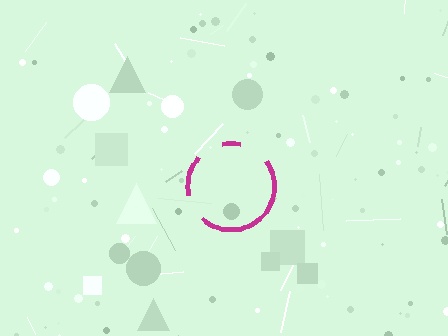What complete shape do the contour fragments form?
The contour fragments form a circle.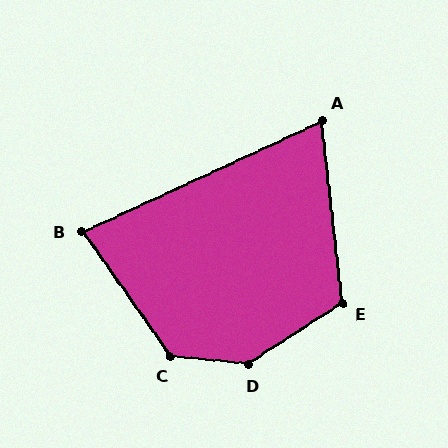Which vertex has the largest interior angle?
D, at approximately 141 degrees.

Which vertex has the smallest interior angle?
A, at approximately 72 degrees.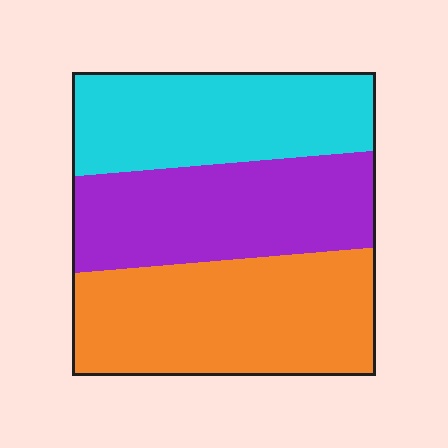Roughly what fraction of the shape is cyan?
Cyan takes up about one third (1/3) of the shape.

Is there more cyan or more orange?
Orange.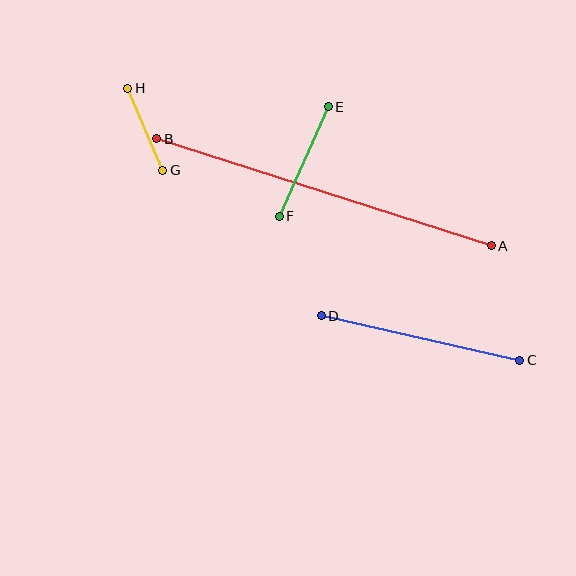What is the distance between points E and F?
The distance is approximately 120 pixels.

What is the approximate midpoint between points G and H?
The midpoint is at approximately (145, 129) pixels.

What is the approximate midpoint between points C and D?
The midpoint is at approximately (421, 338) pixels.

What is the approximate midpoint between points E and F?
The midpoint is at approximately (304, 161) pixels.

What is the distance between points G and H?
The distance is approximately 89 pixels.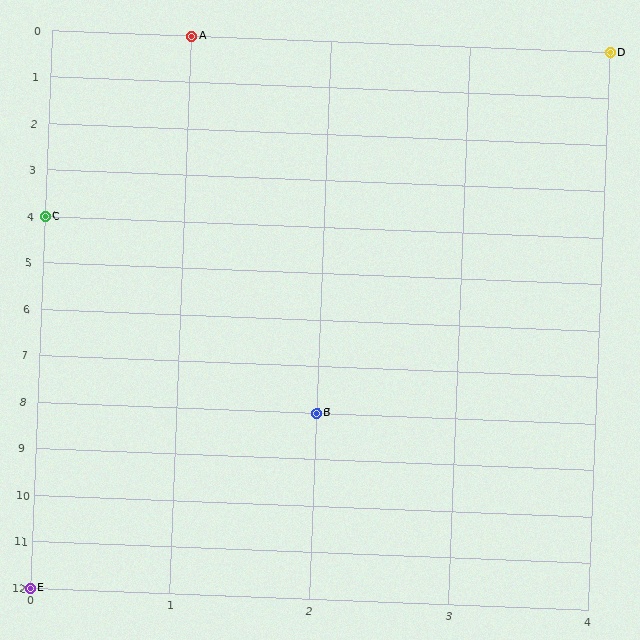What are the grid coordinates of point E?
Point E is at grid coordinates (0, 12).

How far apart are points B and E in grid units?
Points B and E are 2 columns and 4 rows apart (about 4.5 grid units diagonally).